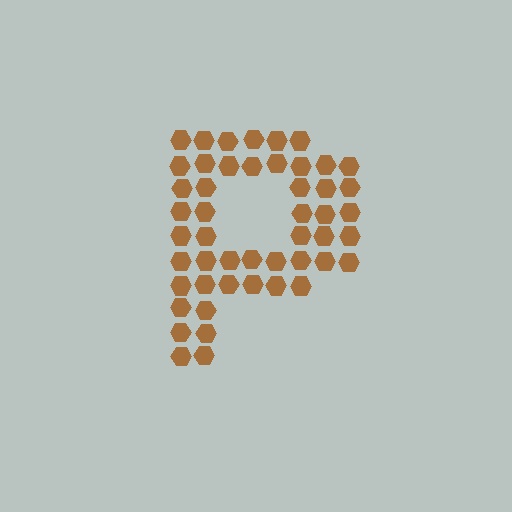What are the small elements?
The small elements are hexagons.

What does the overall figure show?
The overall figure shows the letter P.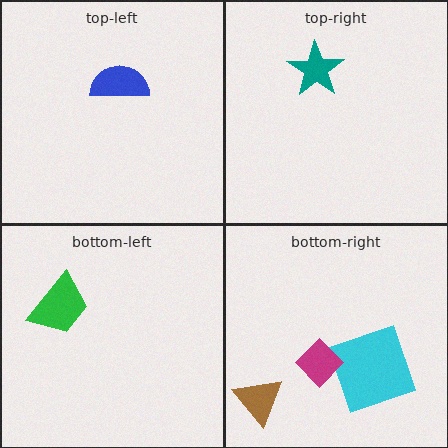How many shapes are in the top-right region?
1.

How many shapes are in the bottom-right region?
3.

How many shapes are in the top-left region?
1.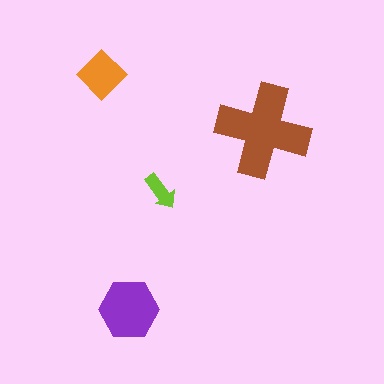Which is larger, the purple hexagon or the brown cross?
The brown cross.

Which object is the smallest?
The lime arrow.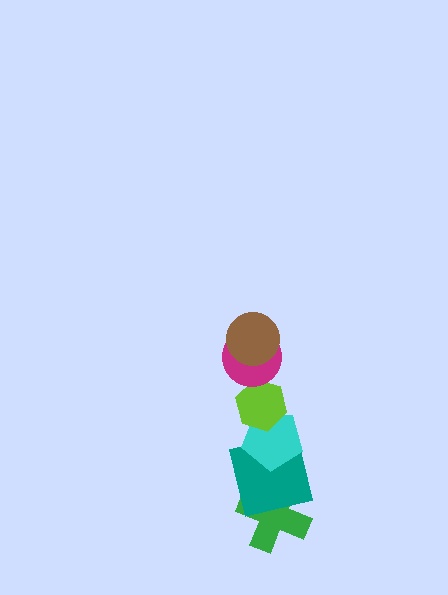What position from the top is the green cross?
The green cross is 6th from the top.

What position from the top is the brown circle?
The brown circle is 1st from the top.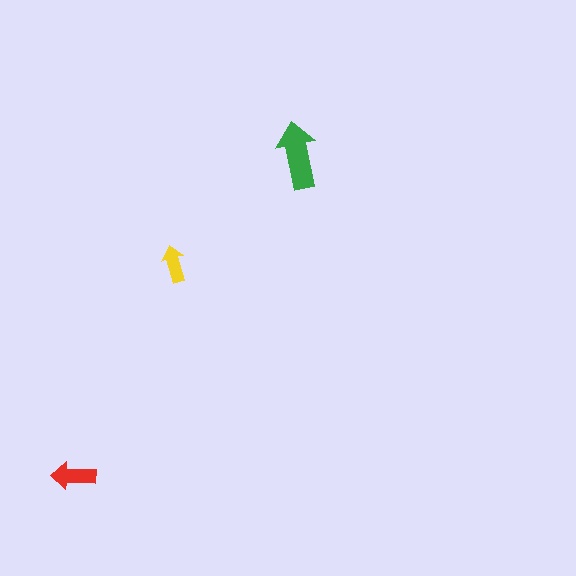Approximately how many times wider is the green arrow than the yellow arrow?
About 2 times wider.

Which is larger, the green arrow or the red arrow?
The green one.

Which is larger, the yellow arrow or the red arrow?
The red one.